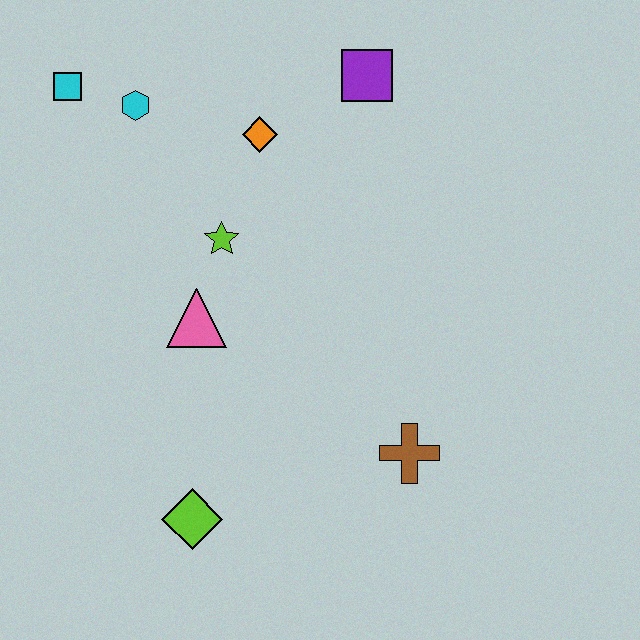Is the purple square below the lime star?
No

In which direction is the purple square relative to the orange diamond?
The purple square is to the right of the orange diamond.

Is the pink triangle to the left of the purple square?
Yes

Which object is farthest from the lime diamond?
The purple square is farthest from the lime diamond.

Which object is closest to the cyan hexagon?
The cyan square is closest to the cyan hexagon.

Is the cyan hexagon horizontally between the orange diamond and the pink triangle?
No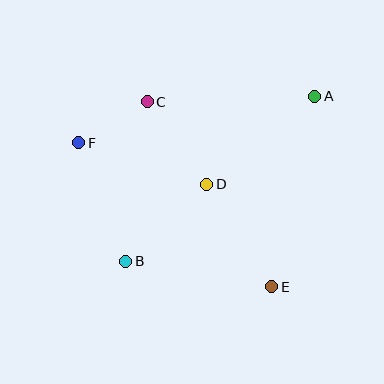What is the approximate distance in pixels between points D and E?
The distance between D and E is approximately 121 pixels.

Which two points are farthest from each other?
Points A and B are farthest from each other.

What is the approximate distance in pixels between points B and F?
The distance between B and F is approximately 128 pixels.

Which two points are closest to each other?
Points C and F are closest to each other.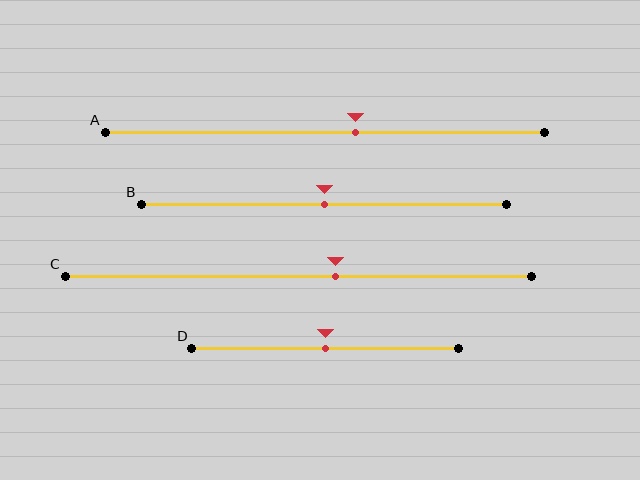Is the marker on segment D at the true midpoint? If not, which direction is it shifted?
Yes, the marker on segment D is at the true midpoint.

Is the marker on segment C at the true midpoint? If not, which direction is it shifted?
No, the marker on segment C is shifted to the right by about 8% of the segment length.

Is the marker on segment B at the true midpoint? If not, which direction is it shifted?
Yes, the marker on segment B is at the true midpoint.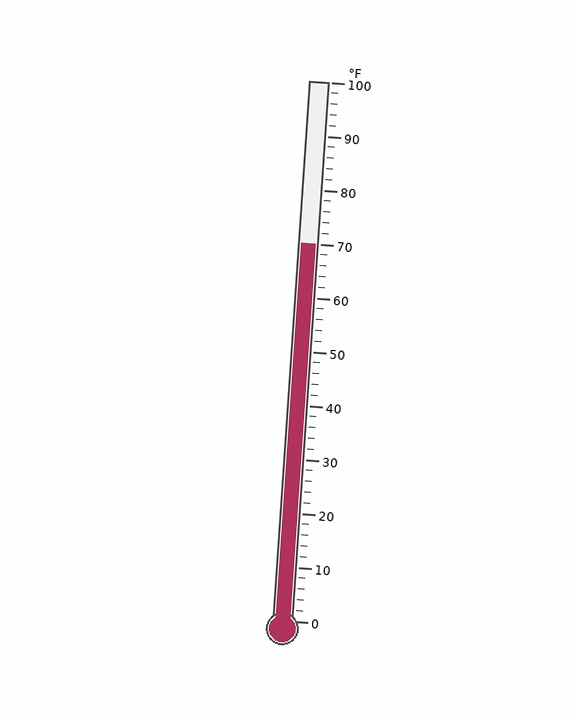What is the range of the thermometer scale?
The thermometer scale ranges from 0°F to 100°F.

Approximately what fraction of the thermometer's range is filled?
The thermometer is filled to approximately 70% of its range.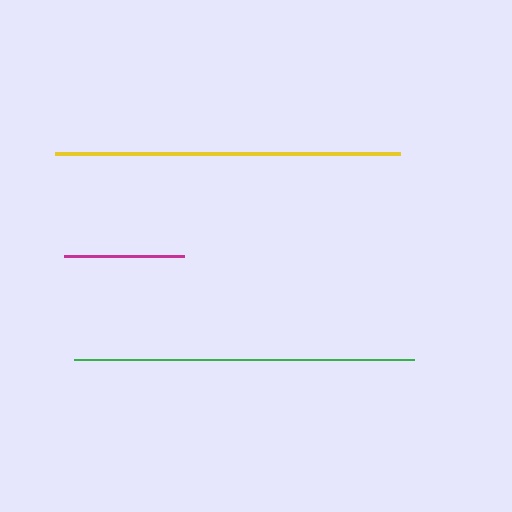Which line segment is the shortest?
The magenta line is the shortest at approximately 120 pixels.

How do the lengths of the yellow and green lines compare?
The yellow and green lines are approximately the same length.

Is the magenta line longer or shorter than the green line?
The green line is longer than the magenta line.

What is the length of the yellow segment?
The yellow segment is approximately 344 pixels long.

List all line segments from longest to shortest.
From longest to shortest: yellow, green, magenta.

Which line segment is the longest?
The yellow line is the longest at approximately 344 pixels.